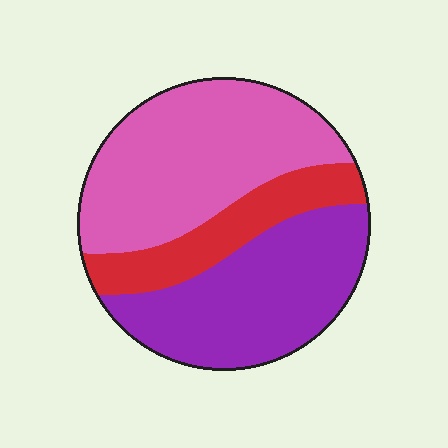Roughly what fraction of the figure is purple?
Purple takes up about three eighths (3/8) of the figure.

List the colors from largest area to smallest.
From largest to smallest: pink, purple, red.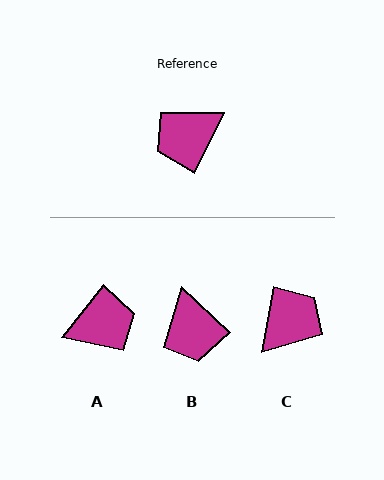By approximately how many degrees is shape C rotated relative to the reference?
Approximately 164 degrees clockwise.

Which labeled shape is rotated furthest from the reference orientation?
A, about 168 degrees away.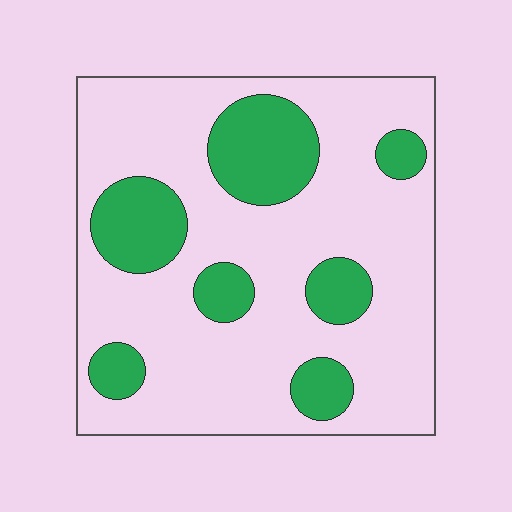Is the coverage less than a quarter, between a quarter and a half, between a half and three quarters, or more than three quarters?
Less than a quarter.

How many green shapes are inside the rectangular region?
7.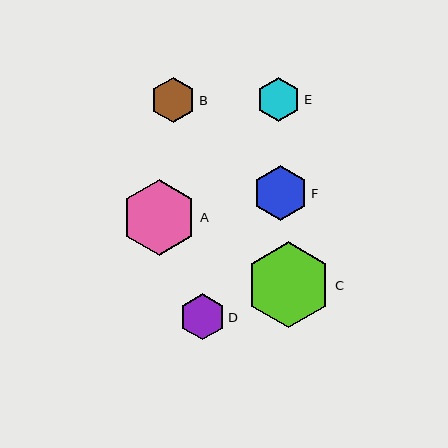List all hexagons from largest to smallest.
From largest to smallest: C, A, F, D, B, E.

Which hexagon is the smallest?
Hexagon E is the smallest with a size of approximately 44 pixels.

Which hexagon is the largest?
Hexagon C is the largest with a size of approximately 86 pixels.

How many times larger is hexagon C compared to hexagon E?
Hexagon C is approximately 2.0 times the size of hexagon E.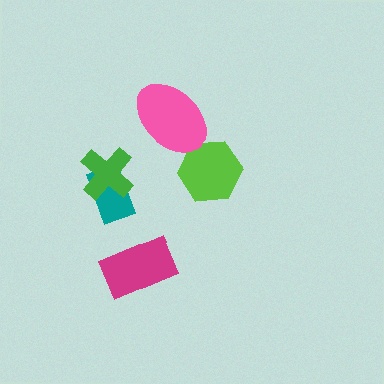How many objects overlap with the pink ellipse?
1 object overlaps with the pink ellipse.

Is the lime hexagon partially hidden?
Yes, it is partially covered by another shape.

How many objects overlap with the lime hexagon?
1 object overlaps with the lime hexagon.